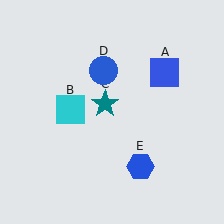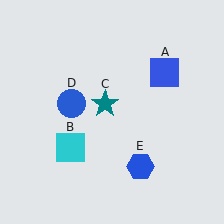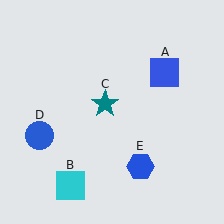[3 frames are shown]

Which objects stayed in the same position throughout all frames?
Blue square (object A) and teal star (object C) and blue hexagon (object E) remained stationary.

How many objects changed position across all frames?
2 objects changed position: cyan square (object B), blue circle (object D).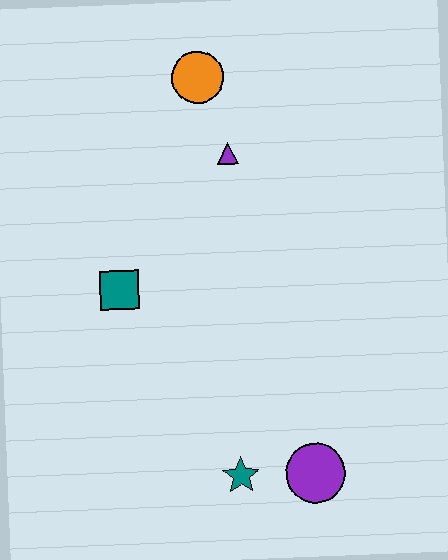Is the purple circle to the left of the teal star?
No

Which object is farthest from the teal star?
The orange circle is farthest from the teal star.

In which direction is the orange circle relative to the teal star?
The orange circle is above the teal star.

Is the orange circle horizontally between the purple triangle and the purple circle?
No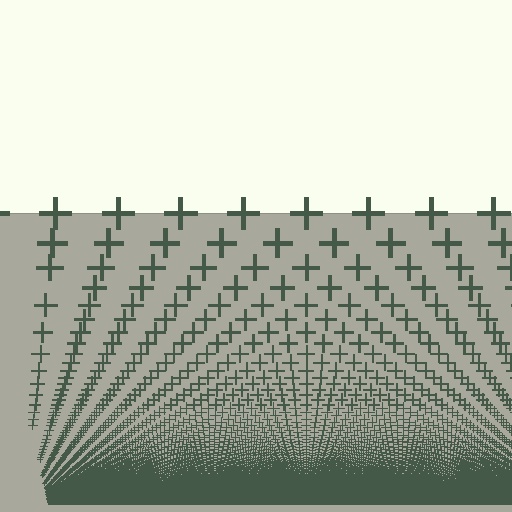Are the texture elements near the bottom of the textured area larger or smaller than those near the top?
Smaller. The gradient is inverted — elements near the bottom are smaller and denser.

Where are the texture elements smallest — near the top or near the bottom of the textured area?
Near the bottom.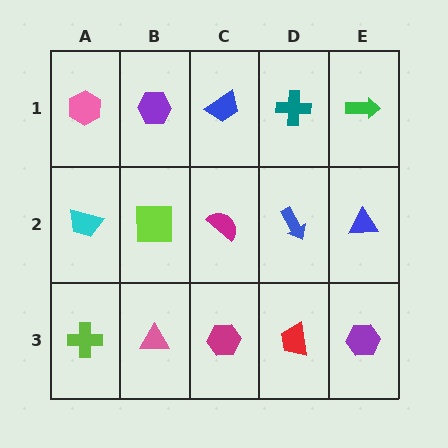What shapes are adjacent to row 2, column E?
A green arrow (row 1, column E), a purple hexagon (row 3, column E), a blue arrow (row 2, column D).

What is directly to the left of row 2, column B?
A cyan trapezoid.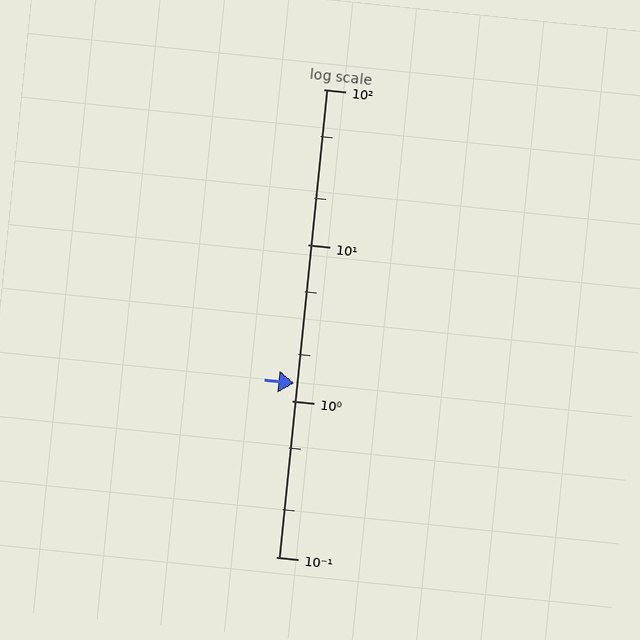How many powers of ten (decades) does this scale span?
The scale spans 3 decades, from 0.1 to 100.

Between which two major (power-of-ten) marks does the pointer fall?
The pointer is between 1 and 10.